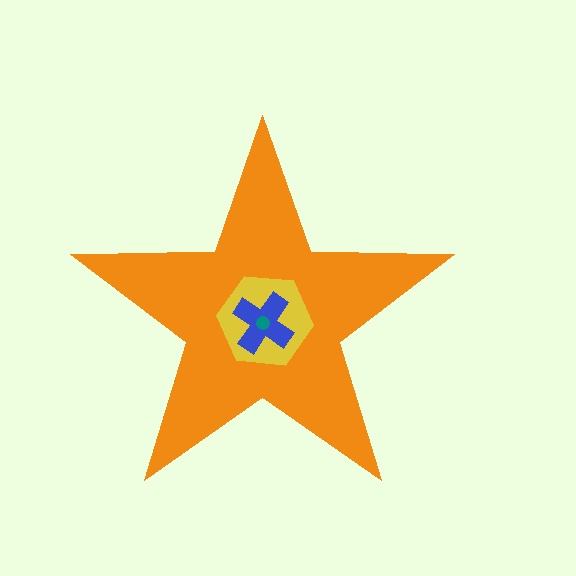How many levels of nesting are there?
4.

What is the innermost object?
The teal circle.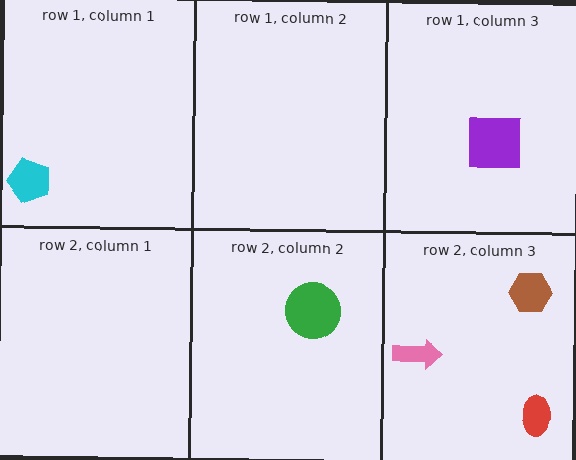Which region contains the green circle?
The row 2, column 2 region.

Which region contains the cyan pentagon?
The row 1, column 1 region.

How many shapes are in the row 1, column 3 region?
1.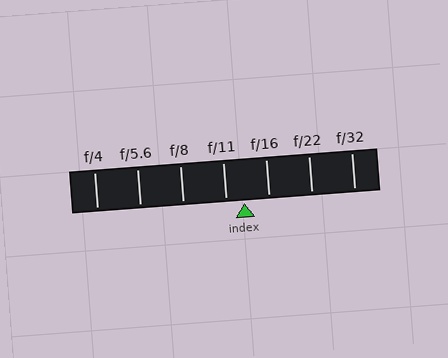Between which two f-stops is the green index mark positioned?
The index mark is between f/11 and f/16.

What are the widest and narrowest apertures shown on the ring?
The widest aperture shown is f/4 and the narrowest is f/32.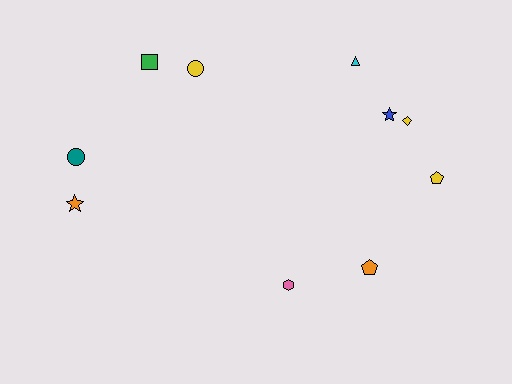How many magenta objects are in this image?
There are no magenta objects.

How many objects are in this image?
There are 10 objects.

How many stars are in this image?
There are 2 stars.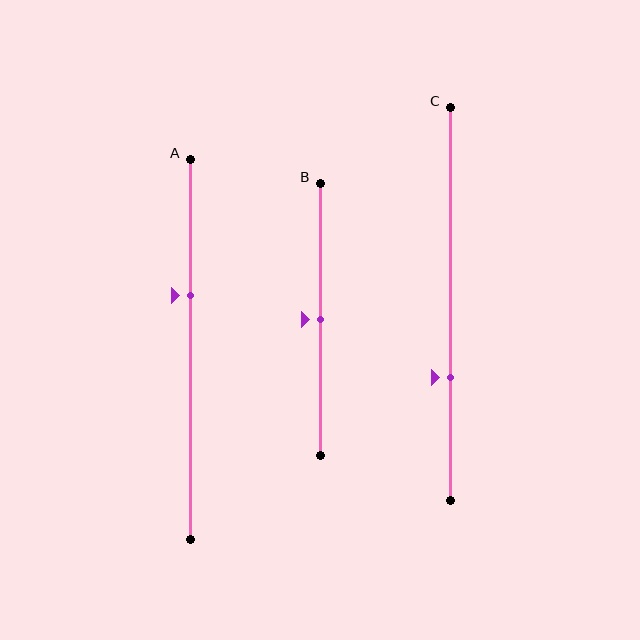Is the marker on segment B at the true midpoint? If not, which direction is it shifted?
Yes, the marker on segment B is at the true midpoint.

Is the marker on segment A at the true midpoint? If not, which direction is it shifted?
No, the marker on segment A is shifted upward by about 14% of the segment length.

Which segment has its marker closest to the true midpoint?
Segment B has its marker closest to the true midpoint.